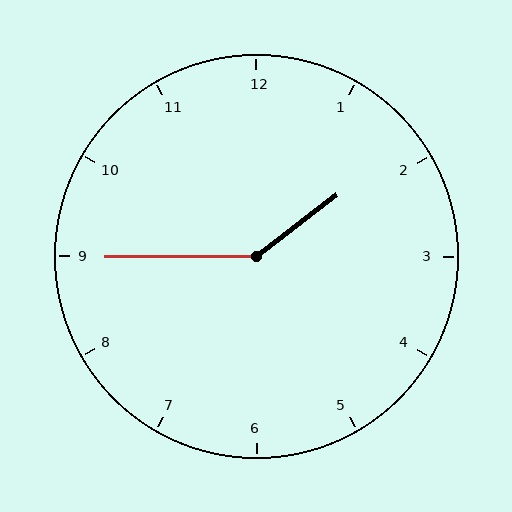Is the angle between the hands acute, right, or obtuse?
It is obtuse.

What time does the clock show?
1:45.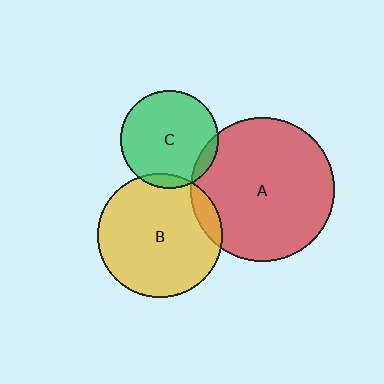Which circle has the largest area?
Circle A (red).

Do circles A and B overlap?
Yes.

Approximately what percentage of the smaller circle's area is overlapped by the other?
Approximately 10%.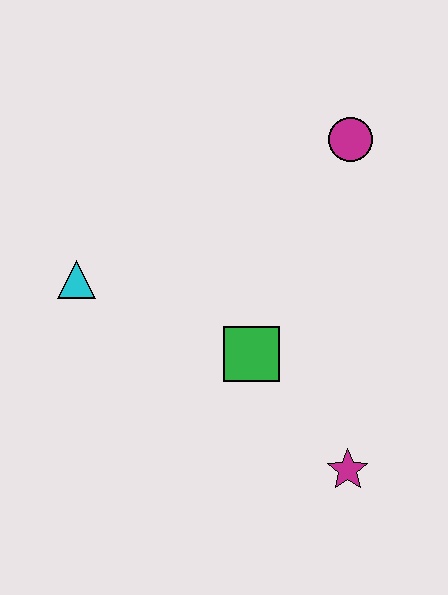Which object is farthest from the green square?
The magenta circle is farthest from the green square.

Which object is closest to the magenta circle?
The green square is closest to the magenta circle.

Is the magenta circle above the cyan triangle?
Yes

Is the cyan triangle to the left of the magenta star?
Yes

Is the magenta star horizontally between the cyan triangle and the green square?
No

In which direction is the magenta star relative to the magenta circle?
The magenta star is below the magenta circle.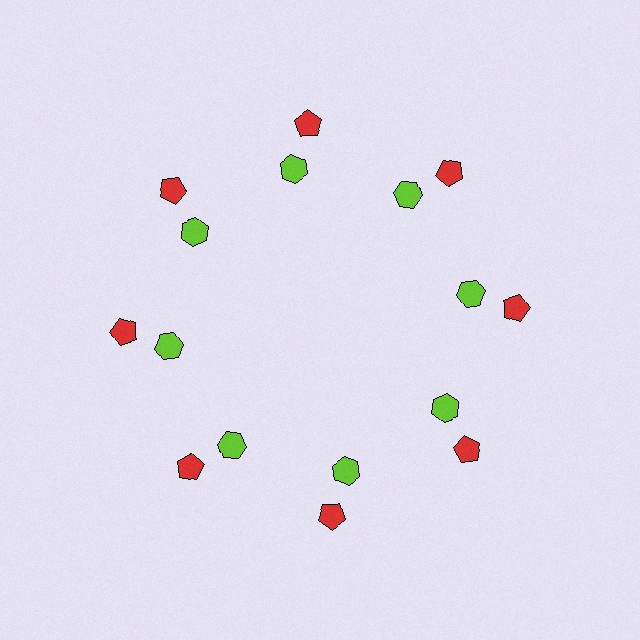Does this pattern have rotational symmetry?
Yes, this pattern has 8-fold rotational symmetry. It looks the same after rotating 45 degrees around the center.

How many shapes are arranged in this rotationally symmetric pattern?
There are 16 shapes, arranged in 8 groups of 2.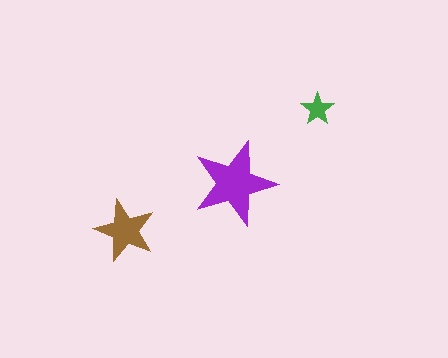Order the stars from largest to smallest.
the purple one, the brown one, the green one.